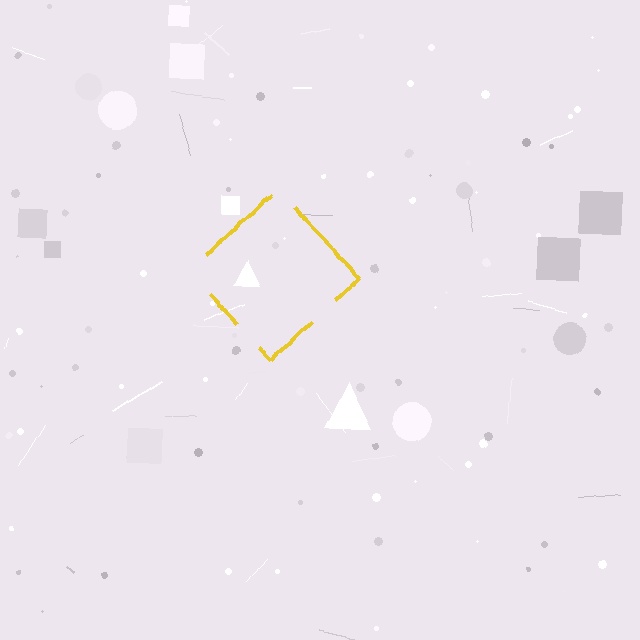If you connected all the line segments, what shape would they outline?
They would outline a diamond.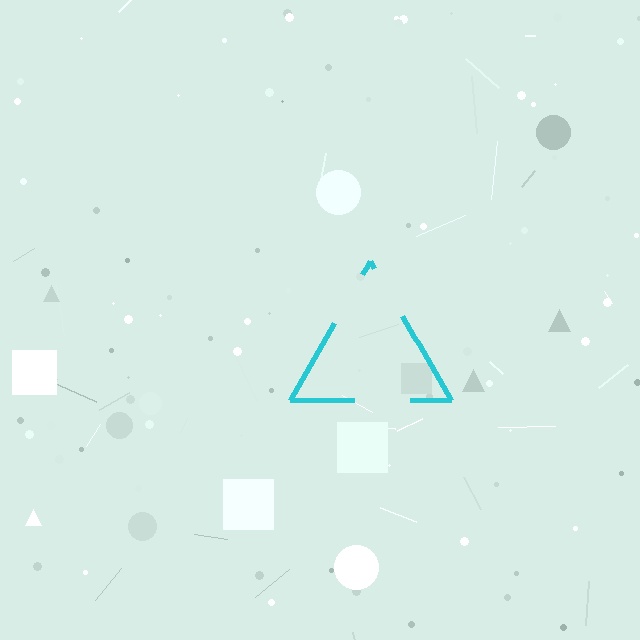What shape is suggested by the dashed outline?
The dashed outline suggests a triangle.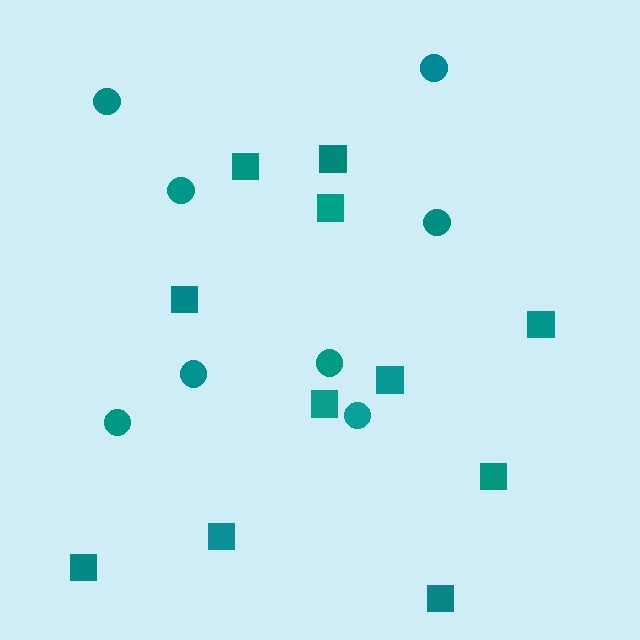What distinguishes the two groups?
There are 2 groups: one group of squares (11) and one group of circles (8).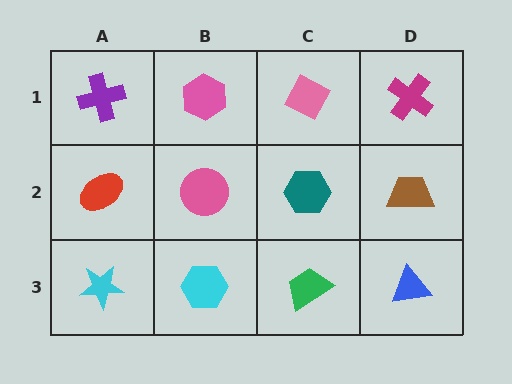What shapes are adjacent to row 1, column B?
A pink circle (row 2, column B), a purple cross (row 1, column A), a pink diamond (row 1, column C).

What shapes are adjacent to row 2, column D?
A magenta cross (row 1, column D), a blue triangle (row 3, column D), a teal hexagon (row 2, column C).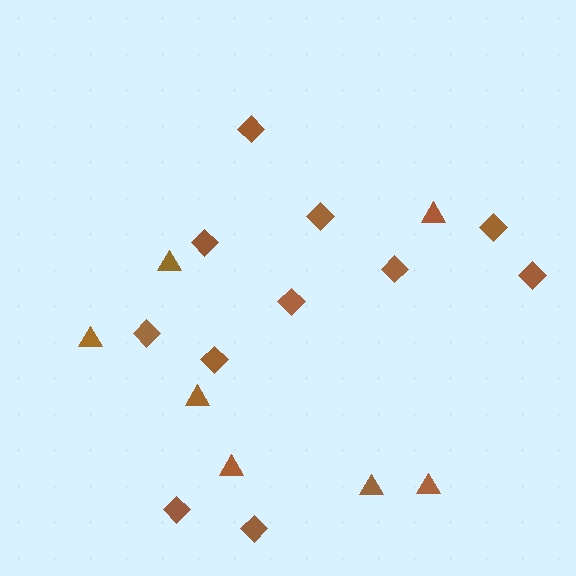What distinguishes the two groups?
There are 2 groups: one group of diamonds (11) and one group of triangles (7).